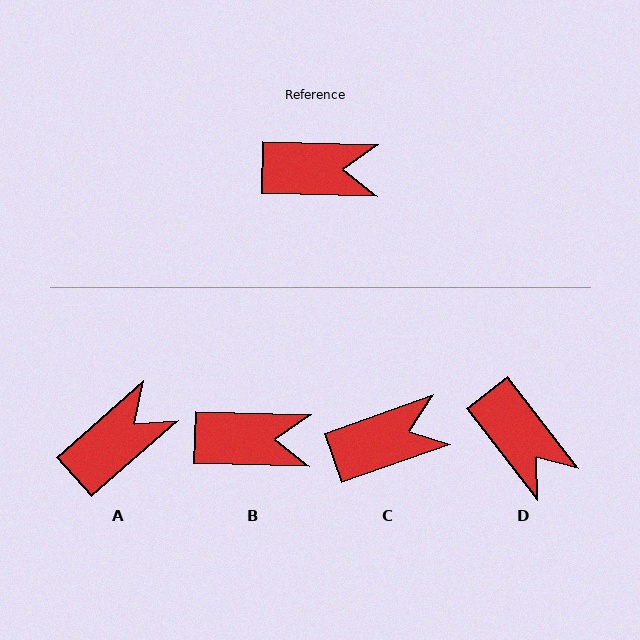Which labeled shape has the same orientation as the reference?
B.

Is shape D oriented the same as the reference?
No, it is off by about 51 degrees.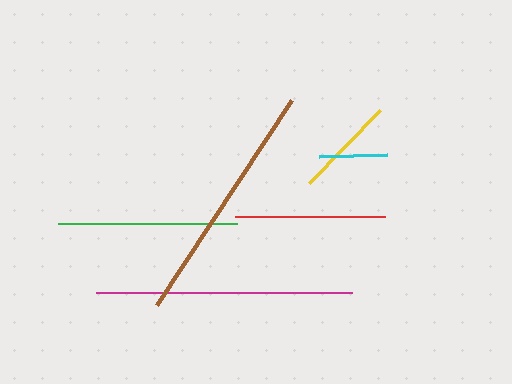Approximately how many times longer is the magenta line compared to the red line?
The magenta line is approximately 1.7 times the length of the red line.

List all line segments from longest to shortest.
From longest to shortest: magenta, brown, green, red, yellow, cyan.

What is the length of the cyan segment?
The cyan segment is approximately 69 pixels long.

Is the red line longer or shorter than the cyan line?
The red line is longer than the cyan line.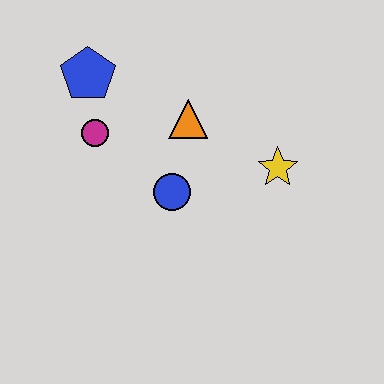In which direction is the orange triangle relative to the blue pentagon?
The orange triangle is to the right of the blue pentagon.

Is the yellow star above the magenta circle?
No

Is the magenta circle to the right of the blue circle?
No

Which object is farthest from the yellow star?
The blue pentagon is farthest from the yellow star.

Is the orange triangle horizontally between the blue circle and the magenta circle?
No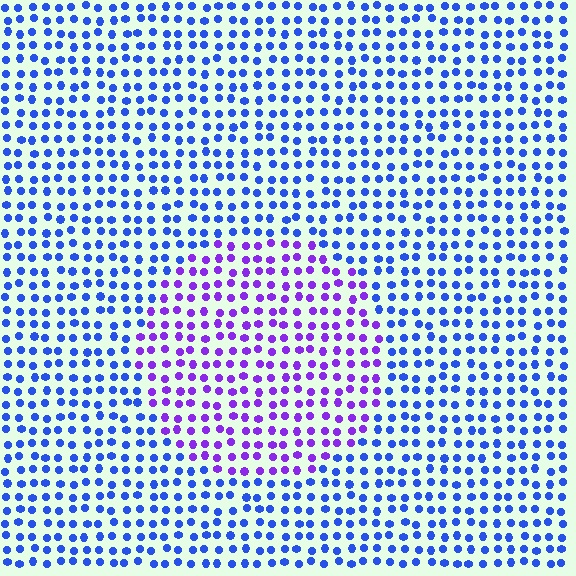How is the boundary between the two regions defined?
The boundary is defined purely by a slight shift in hue (about 44 degrees). Spacing, size, and orientation are identical on both sides.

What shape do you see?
I see a circle.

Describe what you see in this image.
The image is filled with small blue elements in a uniform arrangement. A circle-shaped region is visible where the elements are tinted to a slightly different hue, forming a subtle color boundary.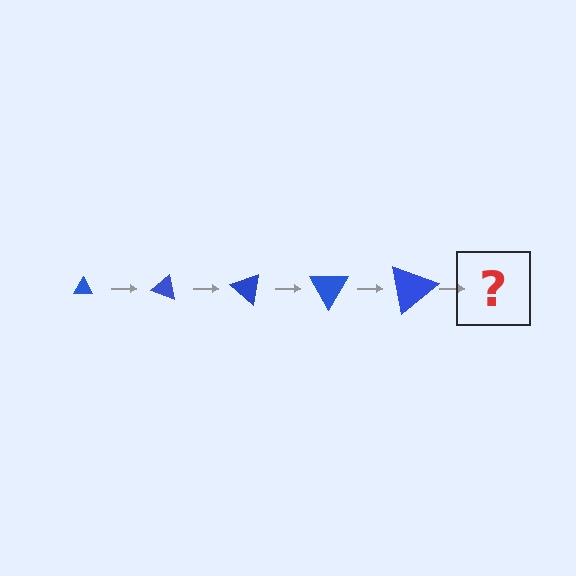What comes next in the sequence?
The next element should be a triangle, larger than the previous one and rotated 100 degrees from the start.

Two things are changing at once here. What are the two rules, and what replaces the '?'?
The two rules are that the triangle grows larger each step and it rotates 20 degrees each step. The '?' should be a triangle, larger than the previous one and rotated 100 degrees from the start.